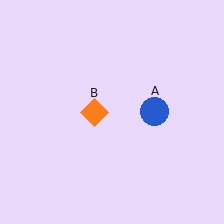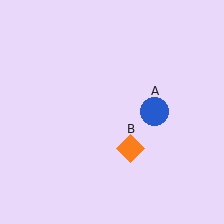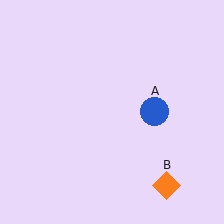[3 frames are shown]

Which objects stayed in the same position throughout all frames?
Blue circle (object A) remained stationary.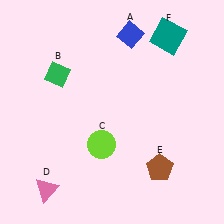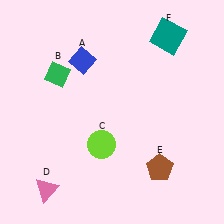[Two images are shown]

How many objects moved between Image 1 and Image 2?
1 object moved between the two images.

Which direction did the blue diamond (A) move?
The blue diamond (A) moved left.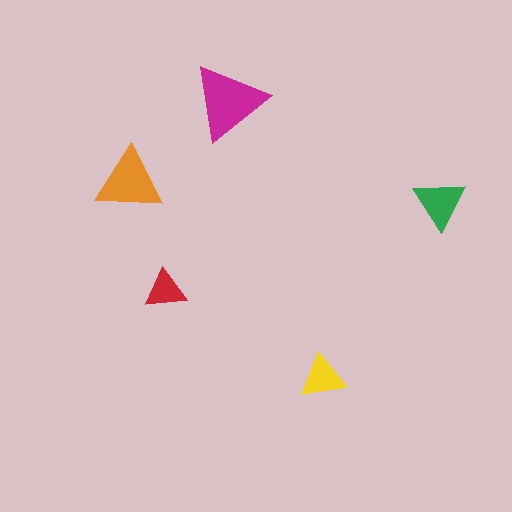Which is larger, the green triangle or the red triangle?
The green one.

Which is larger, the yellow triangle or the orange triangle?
The orange one.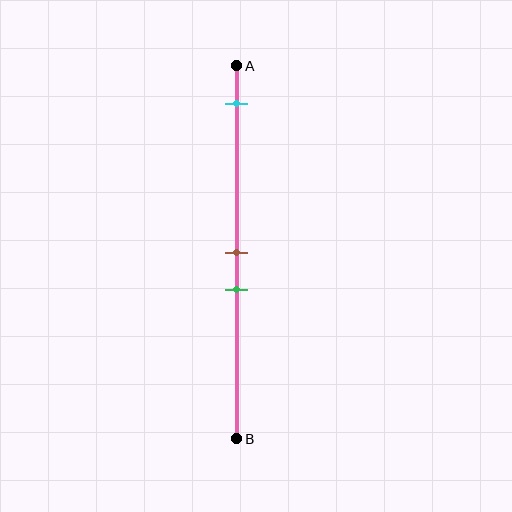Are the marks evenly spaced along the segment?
No, the marks are not evenly spaced.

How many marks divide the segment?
There are 3 marks dividing the segment.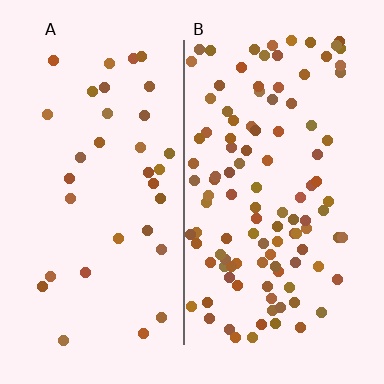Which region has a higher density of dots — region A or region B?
B (the right).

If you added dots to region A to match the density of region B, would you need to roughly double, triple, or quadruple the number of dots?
Approximately triple.